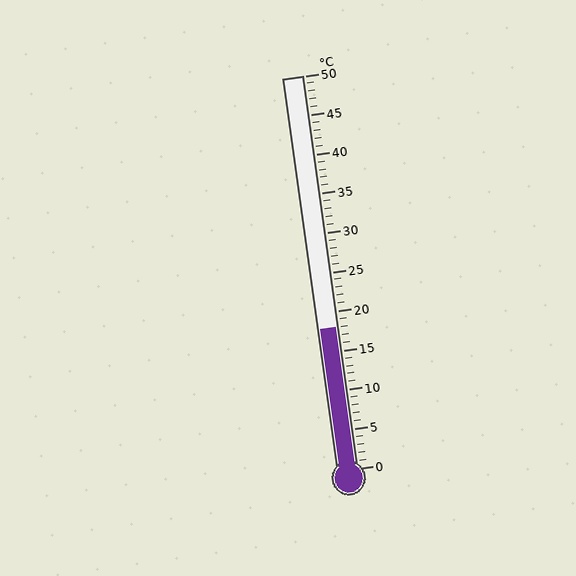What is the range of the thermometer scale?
The thermometer scale ranges from 0°C to 50°C.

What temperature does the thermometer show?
The thermometer shows approximately 18°C.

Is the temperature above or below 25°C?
The temperature is below 25°C.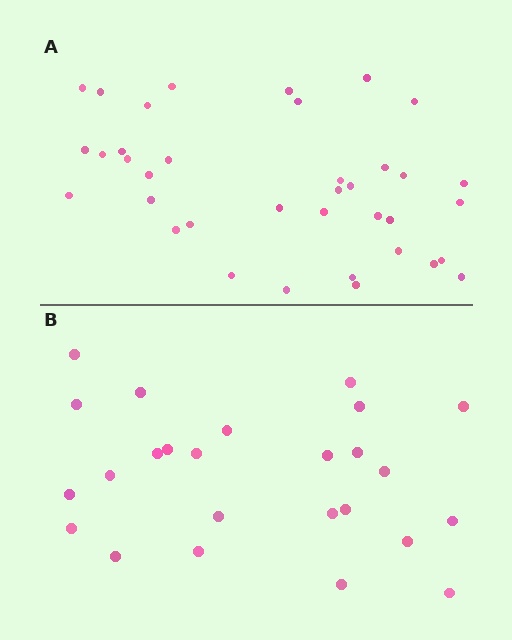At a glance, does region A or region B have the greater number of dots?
Region A (the top region) has more dots.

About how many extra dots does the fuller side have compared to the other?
Region A has roughly 12 or so more dots than region B.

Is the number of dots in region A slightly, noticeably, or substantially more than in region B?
Region A has substantially more. The ratio is roughly 1.5 to 1.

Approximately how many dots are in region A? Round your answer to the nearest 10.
About 40 dots. (The exact count is 37, which rounds to 40.)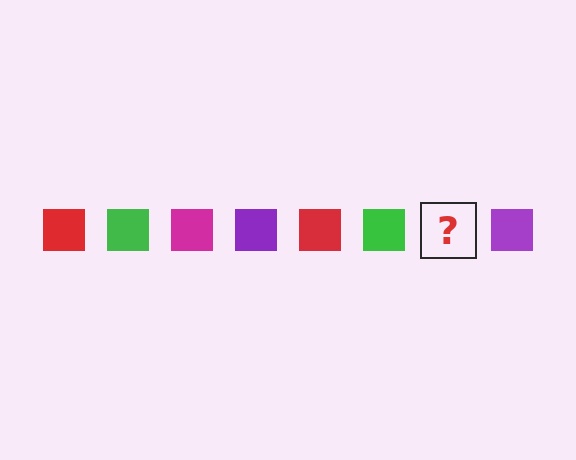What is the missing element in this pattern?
The missing element is a magenta square.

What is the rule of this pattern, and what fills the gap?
The rule is that the pattern cycles through red, green, magenta, purple squares. The gap should be filled with a magenta square.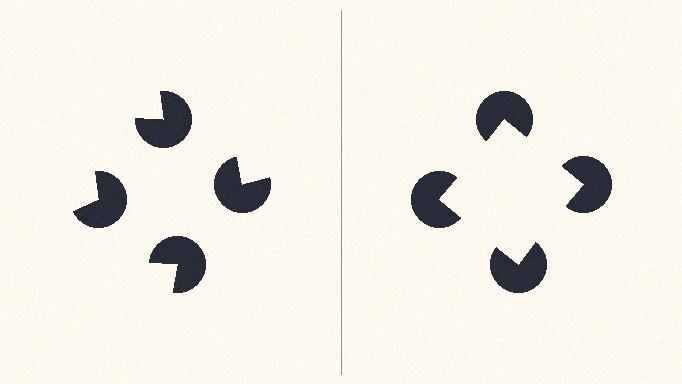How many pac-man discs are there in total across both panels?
8 — 4 on each side.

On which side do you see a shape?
An illusory square appears on the right side. On the left side the wedge cuts are rotated, so no coherent shape forms.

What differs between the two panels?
The pac-man discs are positioned identically on both sides; only the wedge orientations differ. On the right they align to a square; on the left they are misaligned.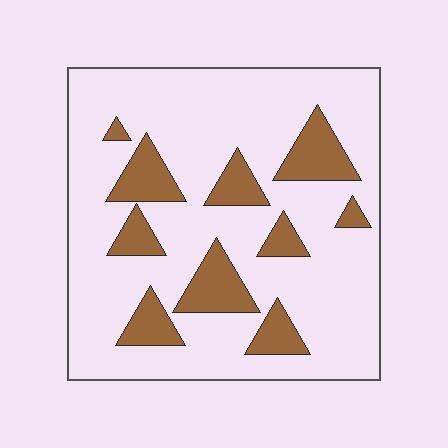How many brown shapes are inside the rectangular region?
10.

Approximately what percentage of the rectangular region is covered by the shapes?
Approximately 20%.